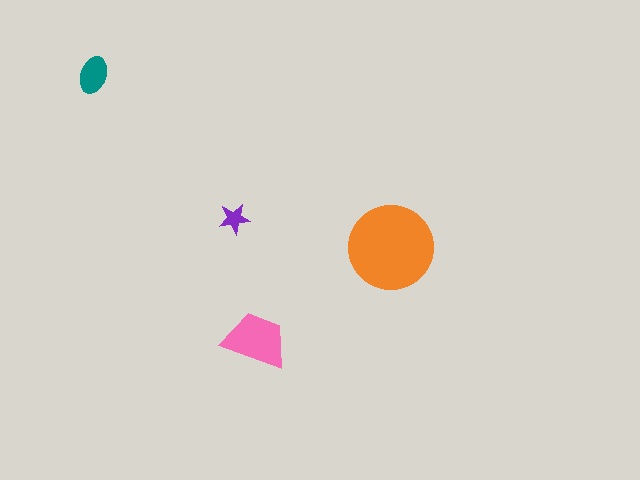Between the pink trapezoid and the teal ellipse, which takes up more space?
The pink trapezoid.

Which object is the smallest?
The purple star.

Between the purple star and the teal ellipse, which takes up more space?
The teal ellipse.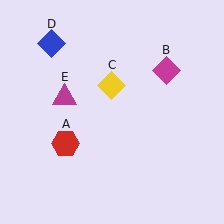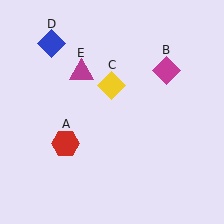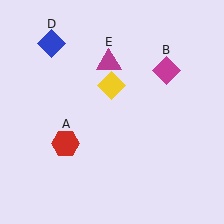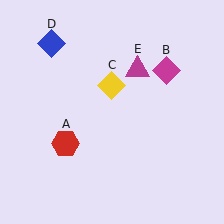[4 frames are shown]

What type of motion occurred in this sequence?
The magenta triangle (object E) rotated clockwise around the center of the scene.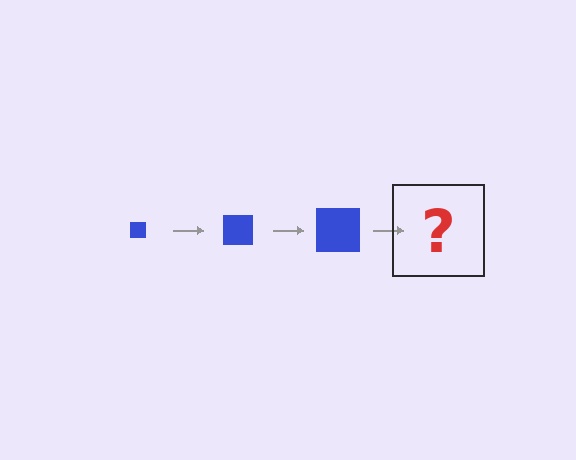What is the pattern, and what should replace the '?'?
The pattern is that the square gets progressively larger each step. The '?' should be a blue square, larger than the previous one.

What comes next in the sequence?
The next element should be a blue square, larger than the previous one.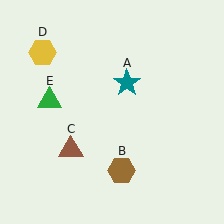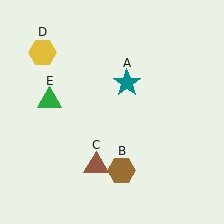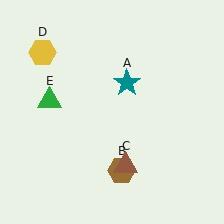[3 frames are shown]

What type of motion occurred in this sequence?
The brown triangle (object C) rotated counterclockwise around the center of the scene.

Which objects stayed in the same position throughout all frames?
Teal star (object A) and brown hexagon (object B) and yellow hexagon (object D) and green triangle (object E) remained stationary.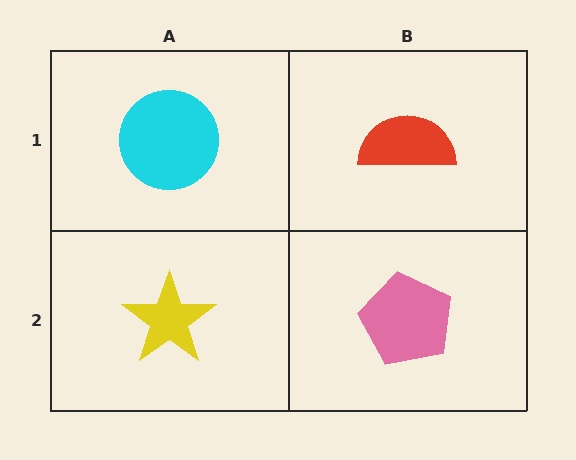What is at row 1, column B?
A red semicircle.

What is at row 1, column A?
A cyan circle.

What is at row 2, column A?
A yellow star.